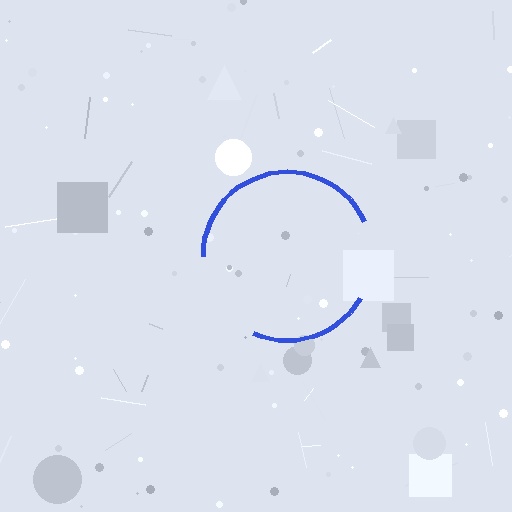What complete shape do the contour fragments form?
The contour fragments form a circle.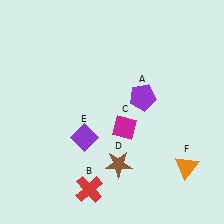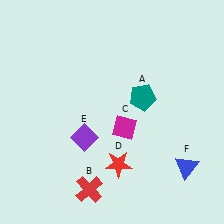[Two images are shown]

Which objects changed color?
A changed from purple to teal. D changed from brown to red. F changed from orange to blue.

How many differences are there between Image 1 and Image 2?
There are 3 differences between the two images.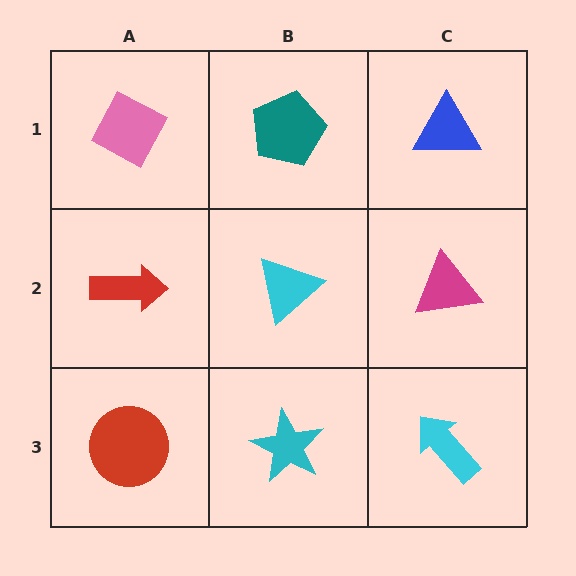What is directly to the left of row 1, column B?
A pink diamond.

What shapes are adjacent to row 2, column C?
A blue triangle (row 1, column C), a cyan arrow (row 3, column C), a cyan triangle (row 2, column B).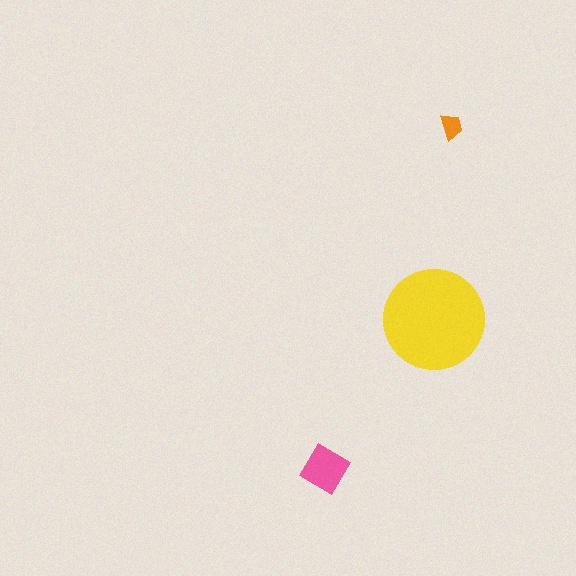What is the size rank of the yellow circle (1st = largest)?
1st.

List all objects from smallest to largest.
The orange trapezoid, the pink diamond, the yellow circle.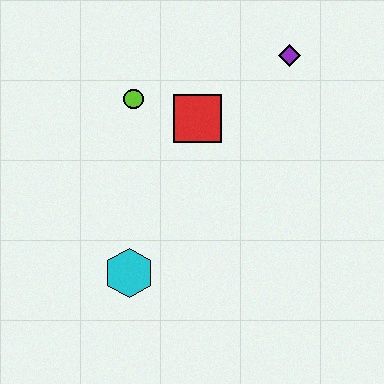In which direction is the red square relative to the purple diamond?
The red square is to the left of the purple diamond.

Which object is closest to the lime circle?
The red square is closest to the lime circle.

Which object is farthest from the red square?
The cyan hexagon is farthest from the red square.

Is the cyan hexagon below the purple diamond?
Yes